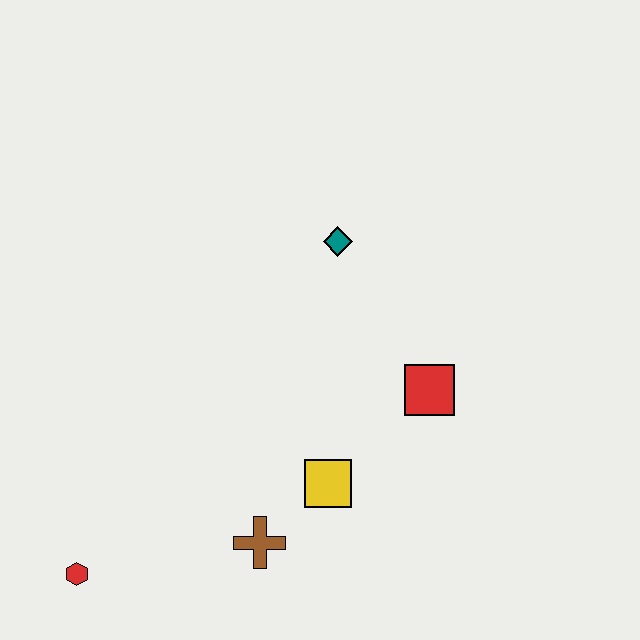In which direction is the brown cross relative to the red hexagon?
The brown cross is to the right of the red hexagon.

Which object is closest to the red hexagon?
The brown cross is closest to the red hexagon.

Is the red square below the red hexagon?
No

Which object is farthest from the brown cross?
The teal diamond is farthest from the brown cross.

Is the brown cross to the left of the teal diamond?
Yes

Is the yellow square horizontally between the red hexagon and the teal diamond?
Yes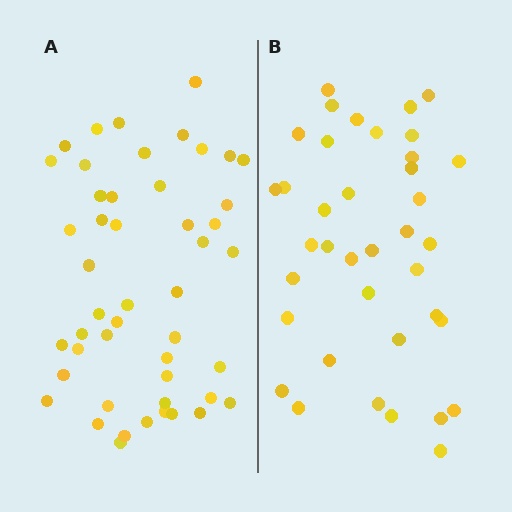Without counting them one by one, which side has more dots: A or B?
Region A (the left region) has more dots.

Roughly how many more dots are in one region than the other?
Region A has roughly 10 or so more dots than region B.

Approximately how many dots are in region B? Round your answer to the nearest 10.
About 40 dots. (The exact count is 38, which rounds to 40.)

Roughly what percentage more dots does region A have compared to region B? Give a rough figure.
About 25% more.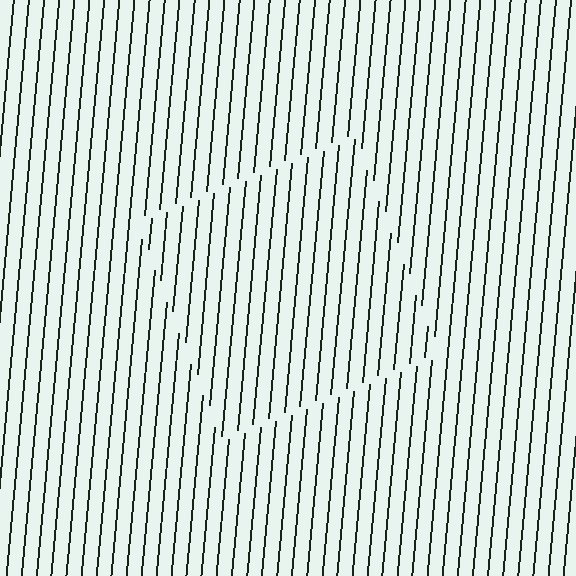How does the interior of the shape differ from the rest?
The interior of the shape contains the same grating, shifted by half a period — the contour is defined by the phase discontinuity where line-ends from the inner and outer gratings abut.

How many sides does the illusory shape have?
4 sides — the line-ends trace a square.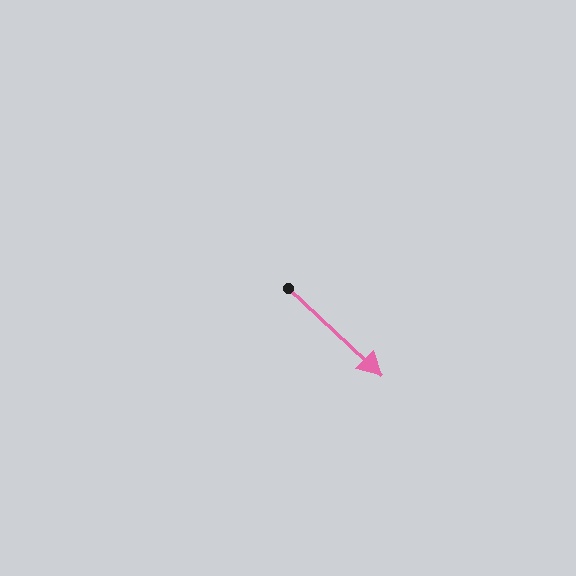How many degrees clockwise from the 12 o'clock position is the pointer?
Approximately 133 degrees.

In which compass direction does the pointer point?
Southeast.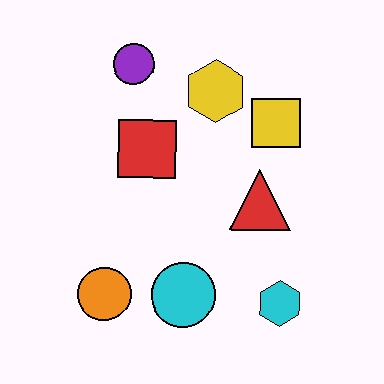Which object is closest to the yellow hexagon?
The yellow square is closest to the yellow hexagon.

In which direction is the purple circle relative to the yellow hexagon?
The purple circle is to the left of the yellow hexagon.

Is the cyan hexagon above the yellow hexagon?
No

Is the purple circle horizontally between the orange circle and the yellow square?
Yes